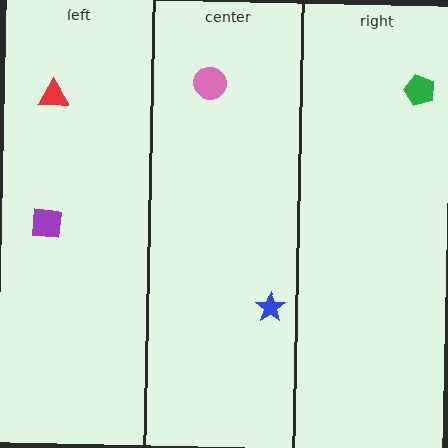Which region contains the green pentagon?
The right region.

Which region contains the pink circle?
The center region.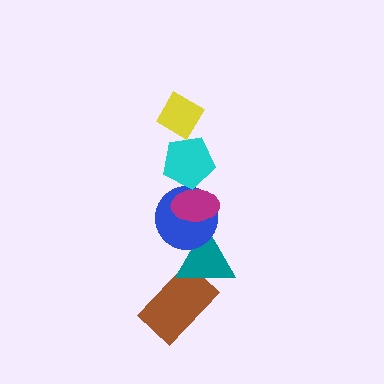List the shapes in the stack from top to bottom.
From top to bottom: the yellow diamond, the cyan pentagon, the magenta ellipse, the blue circle, the teal triangle, the brown rectangle.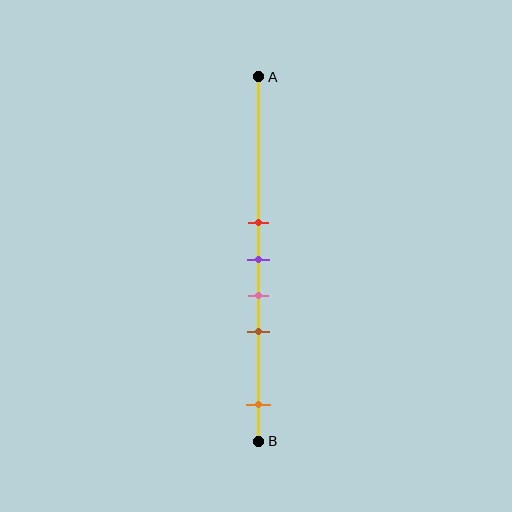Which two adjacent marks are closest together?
The red and purple marks are the closest adjacent pair.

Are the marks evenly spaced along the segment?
No, the marks are not evenly spaced.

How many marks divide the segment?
There are 5 marks dividing the segment.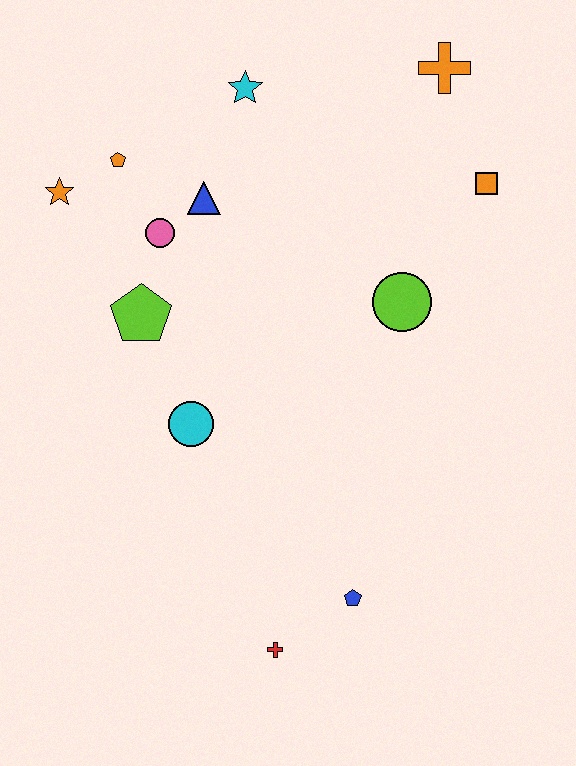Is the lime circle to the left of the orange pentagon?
No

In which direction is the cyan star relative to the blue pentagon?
The cyan star is above the blue pentagon.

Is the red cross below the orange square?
Yes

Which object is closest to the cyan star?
The blue triangle is closest to the cyan star.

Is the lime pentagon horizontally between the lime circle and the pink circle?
No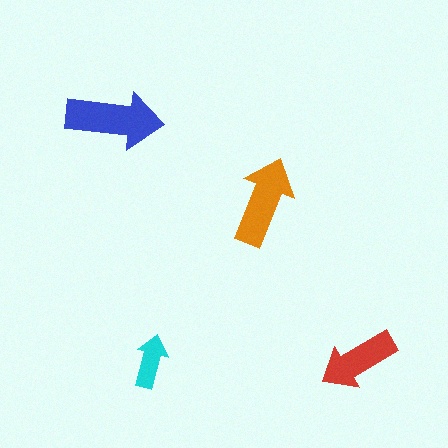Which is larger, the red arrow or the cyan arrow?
The red one.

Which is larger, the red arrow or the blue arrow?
The blue one.